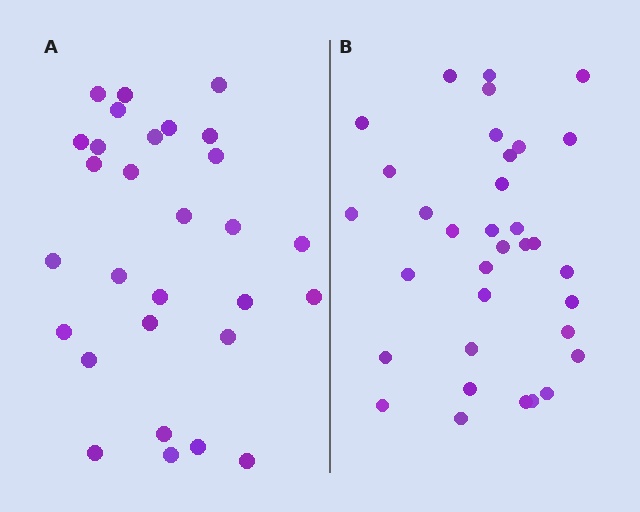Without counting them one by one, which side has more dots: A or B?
Region B (the right region) has more dots.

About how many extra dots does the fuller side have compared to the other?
Region B has about 5 more dots than region A.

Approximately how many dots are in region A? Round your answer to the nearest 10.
About 30 dots. (The exact count is 29, which rounds to 30.)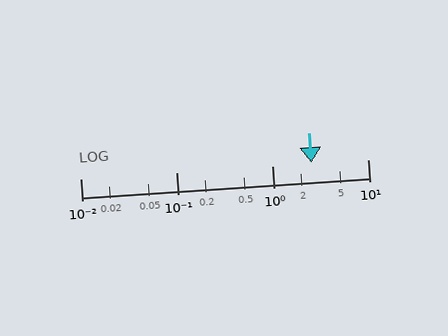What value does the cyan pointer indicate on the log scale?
The pointer indicates approximately 2.6.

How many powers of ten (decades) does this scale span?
The scale spans 3 decades, from 0.01 to 10.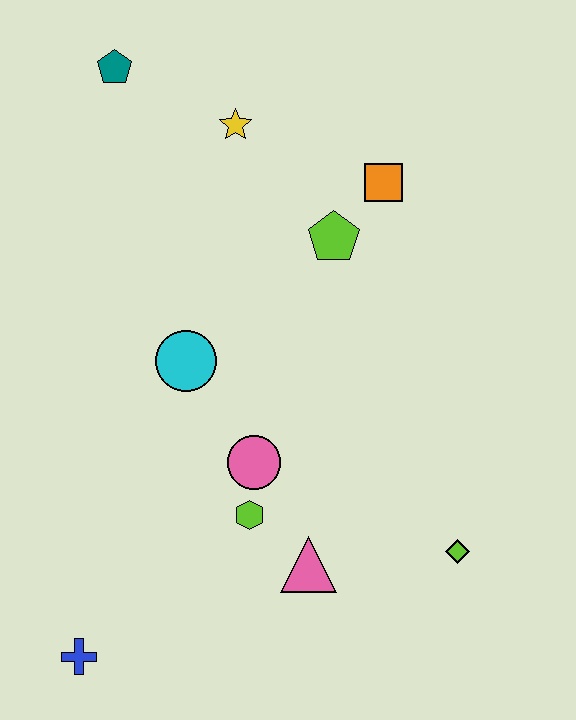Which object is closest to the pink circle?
The lime hexagon is closest to the pink circle.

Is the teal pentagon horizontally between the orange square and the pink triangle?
No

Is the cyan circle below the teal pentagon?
Yes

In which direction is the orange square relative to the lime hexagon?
The orange square is above the lime hexagon.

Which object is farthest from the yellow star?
The blue cross is farthest from the yellow star.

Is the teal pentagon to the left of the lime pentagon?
Yes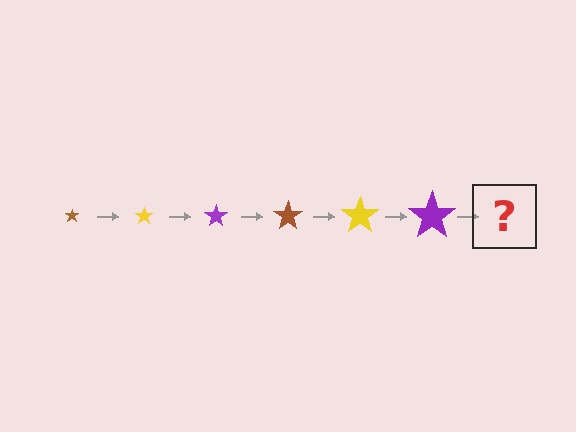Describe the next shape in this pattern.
It should be a brown star, larger than the previous one.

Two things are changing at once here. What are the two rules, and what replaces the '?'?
The two rules are that the star grows larger each step and the color cycles through brown, yellow, and purple. The '?' should be a brown star, larger than the previous one.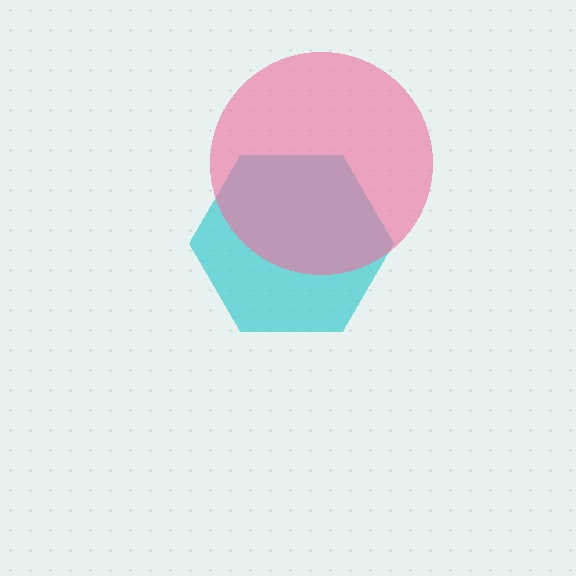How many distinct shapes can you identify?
There are 2 distinct shapes: a cyan hexagon, a pink circle.